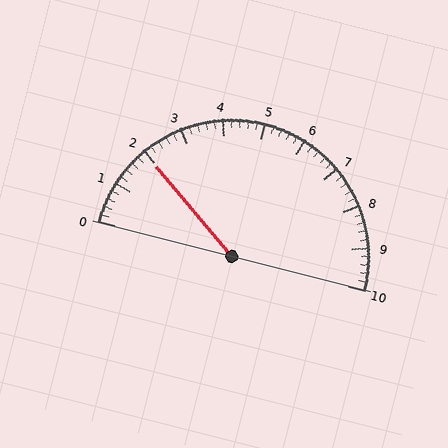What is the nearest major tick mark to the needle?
The nearest major tick mark is 2.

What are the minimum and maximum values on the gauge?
The gauge ranges from 0 to 10.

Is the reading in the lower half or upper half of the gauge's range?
The reading is in the lower half of the range (0 to 10).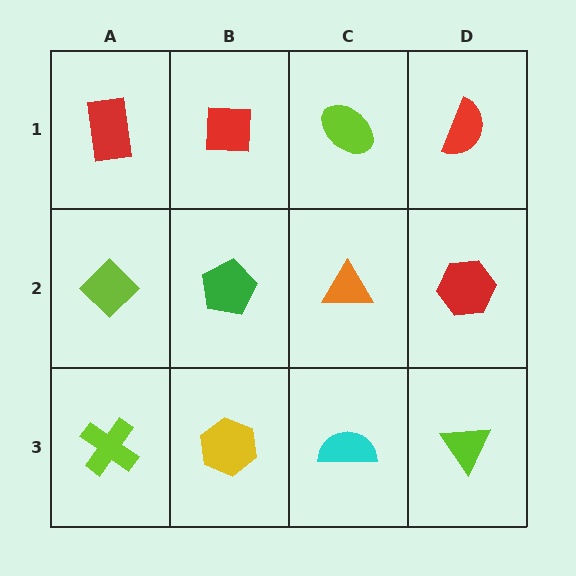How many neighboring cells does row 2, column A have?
3.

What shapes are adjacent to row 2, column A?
A red rectangle (row 1, column A), a lime cross (row 3, column A), a green pentagon (row 2, column B).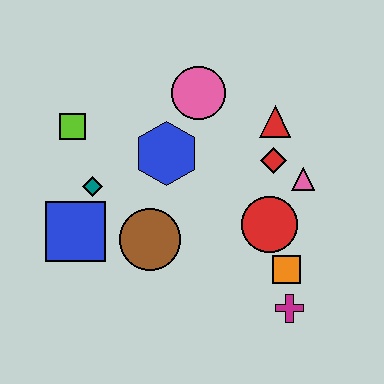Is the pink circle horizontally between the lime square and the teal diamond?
No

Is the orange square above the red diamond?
No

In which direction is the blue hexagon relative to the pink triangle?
The blue hexagon is to the left of the pink triangle.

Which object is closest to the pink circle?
The blue hexagon is closest to the pink circle.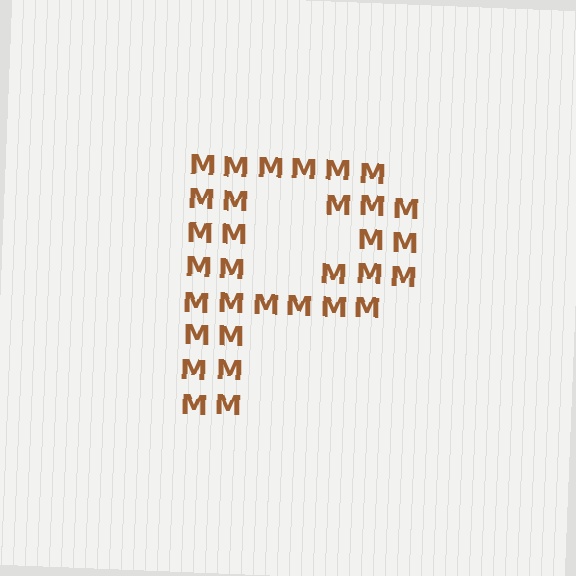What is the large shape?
The large shape is the letter P.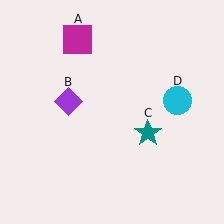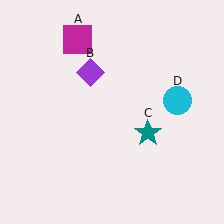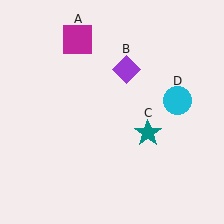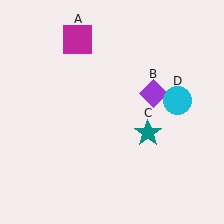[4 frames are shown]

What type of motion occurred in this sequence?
The purple diamond (object B) rotated clockwise around the center of the scene.